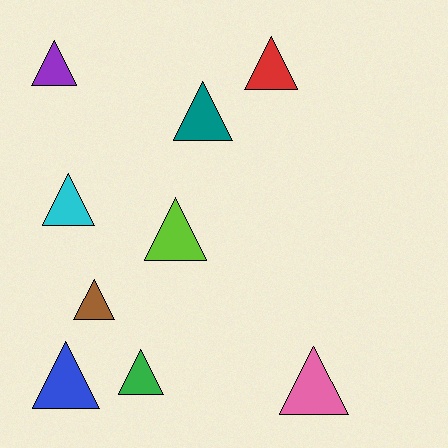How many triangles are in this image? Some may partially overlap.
There are 9 triangles.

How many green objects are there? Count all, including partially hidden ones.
There is 1 green object.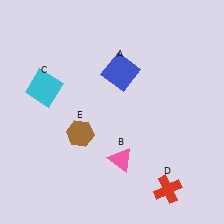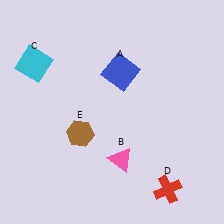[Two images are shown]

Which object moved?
The cyan square (C) moved up.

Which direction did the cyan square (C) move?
The cyan square (C) moved up.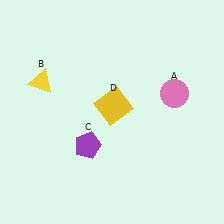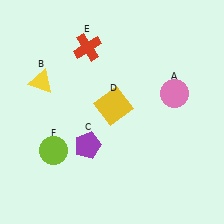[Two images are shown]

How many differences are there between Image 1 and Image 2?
There are 2 differences between the two images.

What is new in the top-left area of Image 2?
A red cross (E) was added in the top-left area of Image 2.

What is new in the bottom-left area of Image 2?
A lime circle (F) was added in the bottom-left area of Image 2.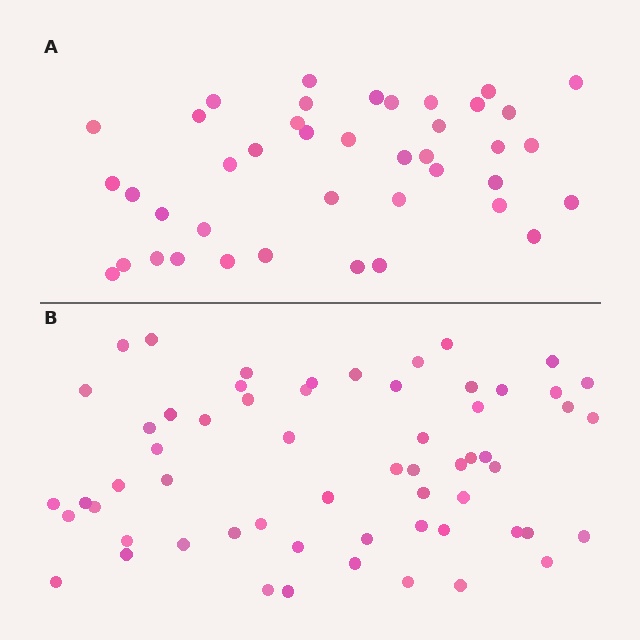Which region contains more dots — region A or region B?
Region B (the bottom region) has more dots.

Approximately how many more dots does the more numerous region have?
Region B has approximately 20 more dots than region A.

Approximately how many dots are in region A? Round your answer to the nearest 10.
About 40 dots. (The exact count is 41, which rounds to 40.)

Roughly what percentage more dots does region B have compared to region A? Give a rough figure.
About 45% more.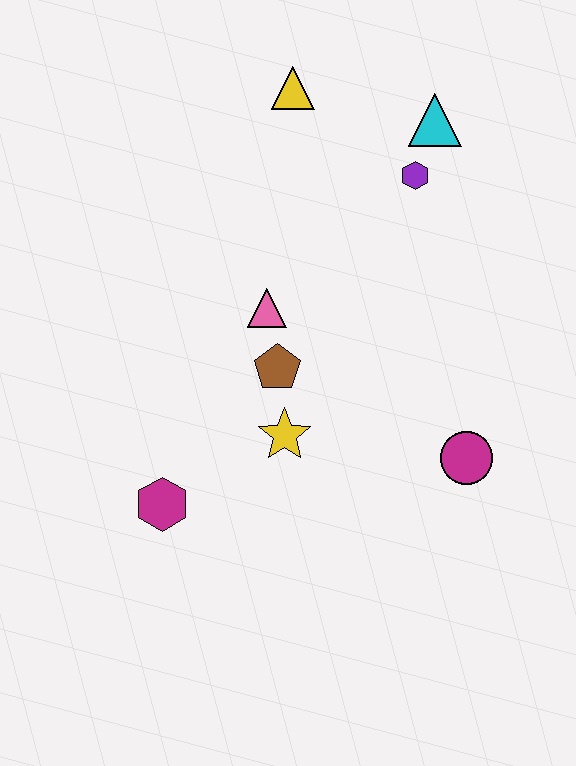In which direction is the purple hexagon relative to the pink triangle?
The purple hexagon is to the right of the pink triangle.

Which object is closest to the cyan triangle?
The purple hexagon is closest to the cyan triangle.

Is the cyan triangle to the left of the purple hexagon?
No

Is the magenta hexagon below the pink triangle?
Yes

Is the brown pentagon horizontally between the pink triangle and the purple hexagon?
Yes